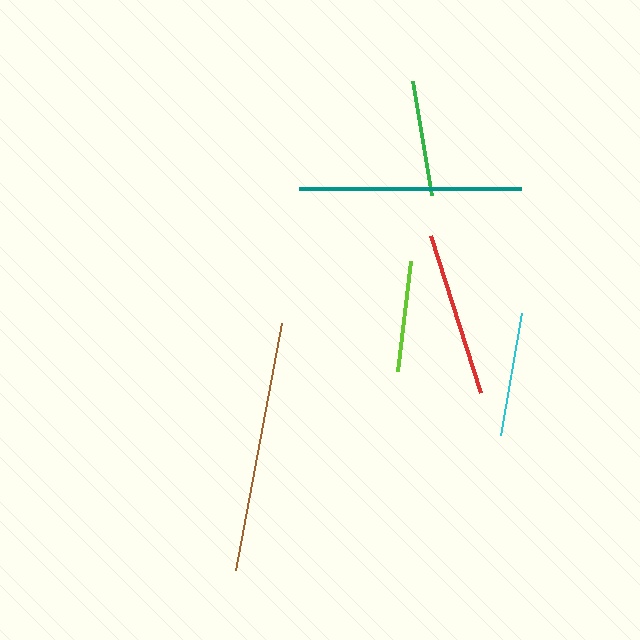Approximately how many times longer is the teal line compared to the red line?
The teal line is approximately 1.4 times the length of the red line.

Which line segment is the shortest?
The lime line is the shortest at approximately 110 pixels.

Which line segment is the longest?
The brown line is the longest at approximately 251 pixels.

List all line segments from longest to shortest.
From longest to shortest: brown, teal, red, cyan, green, lime.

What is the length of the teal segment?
The teal segment is approximately 223 pixels long.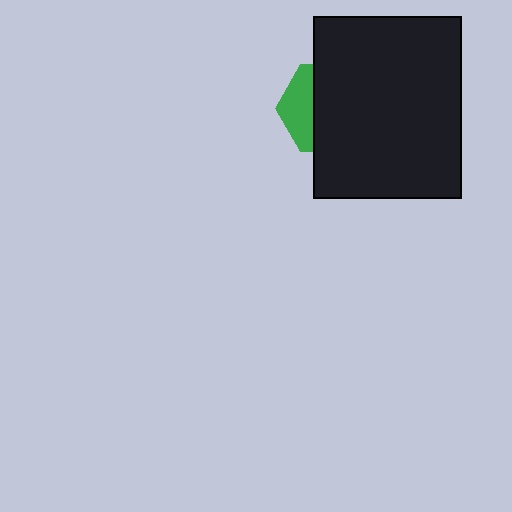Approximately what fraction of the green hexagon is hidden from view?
Roughly 66% of the green hexagon is hidden behind the black rectangle.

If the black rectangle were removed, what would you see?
You would see the complete green hexagon.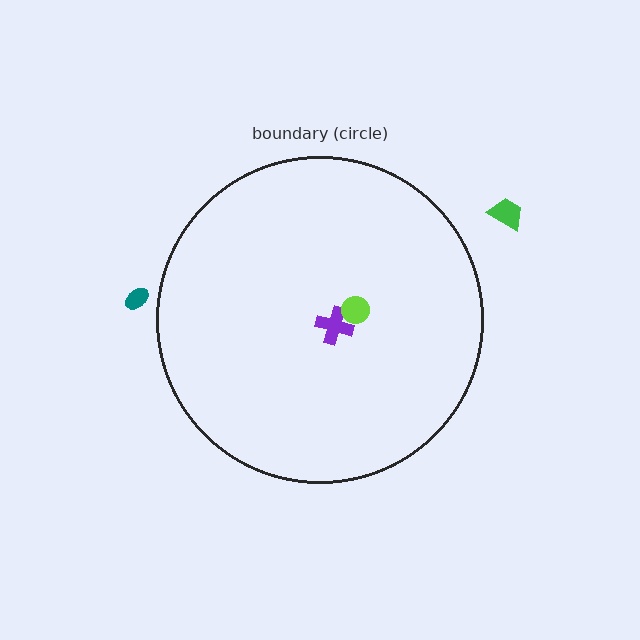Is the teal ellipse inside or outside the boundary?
Outside.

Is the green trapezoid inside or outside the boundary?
Outside.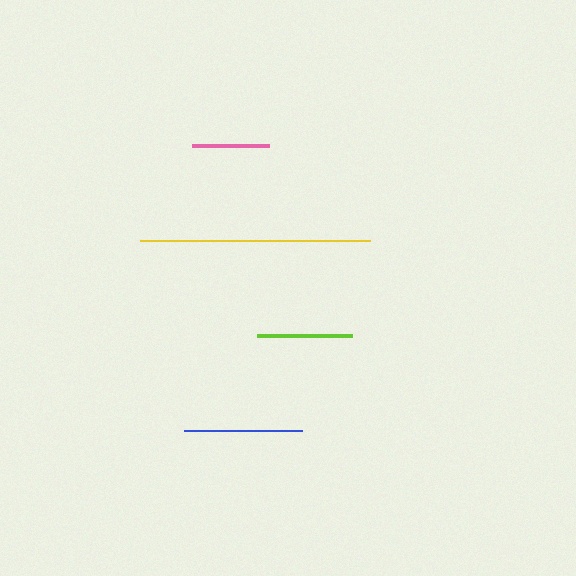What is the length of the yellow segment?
The yellow segment is approximately 230 pixels long.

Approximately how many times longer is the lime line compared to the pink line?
The lime line is approximately 1.2 times the length of the pink line.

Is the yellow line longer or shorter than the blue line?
The yellow line is longer than the blue line.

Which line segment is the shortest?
The pink line is the shortest at approximately 77 pixels.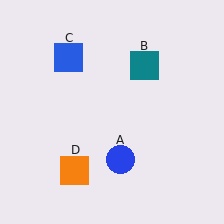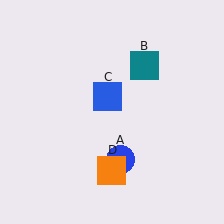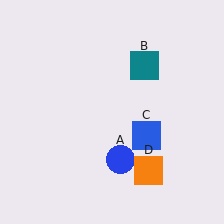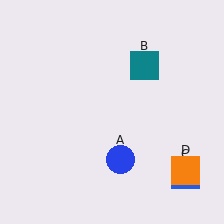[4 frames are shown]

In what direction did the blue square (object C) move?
The blue square (object C) moved down and to the right.